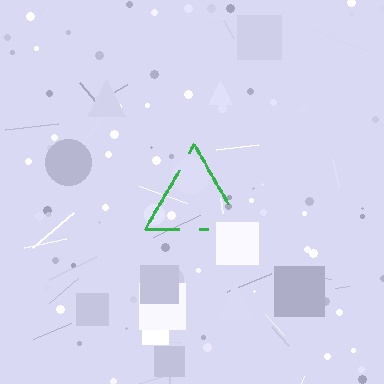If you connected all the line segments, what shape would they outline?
They would outline a triangle.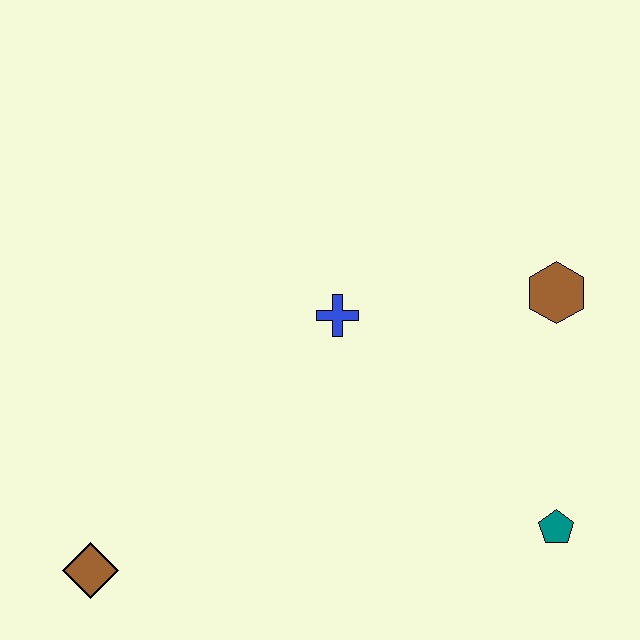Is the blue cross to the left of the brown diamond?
No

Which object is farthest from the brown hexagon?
The brown diamond is farthest from the brown hexagon.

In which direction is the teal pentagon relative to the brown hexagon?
The teal pentagon is below the brown hexagon.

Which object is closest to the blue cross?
The brown hexagon is closest to the blue cross.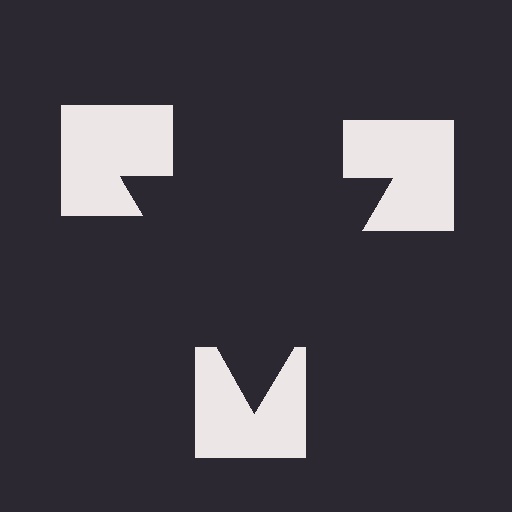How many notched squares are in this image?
There are 3 — one at each vertex of the illusory triangle.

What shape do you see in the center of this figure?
An illusory triangle — its edges are inferred from the aligned wedge cuts in the notched squares, not physically drawn.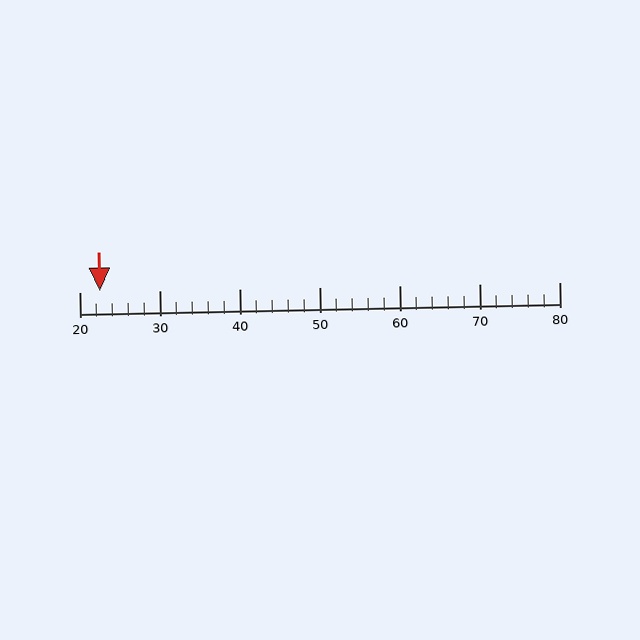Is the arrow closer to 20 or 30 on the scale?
The arrow is closer to 20.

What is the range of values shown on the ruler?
The ruler shows values from 20 to 80.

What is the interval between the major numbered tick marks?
The major tick marks are spaced 10 units apart.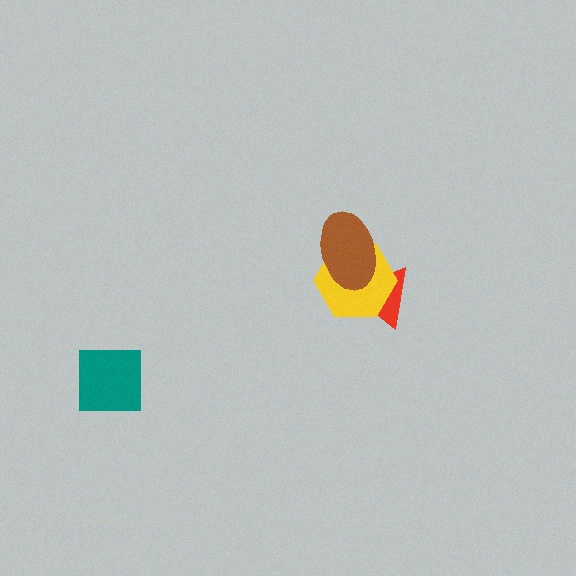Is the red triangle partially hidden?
Yes, it is partially covered by another shape.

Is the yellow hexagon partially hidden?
Yes, it is partially covered by another shape.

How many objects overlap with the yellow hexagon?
2 objects overlap with the yellow hexagon.